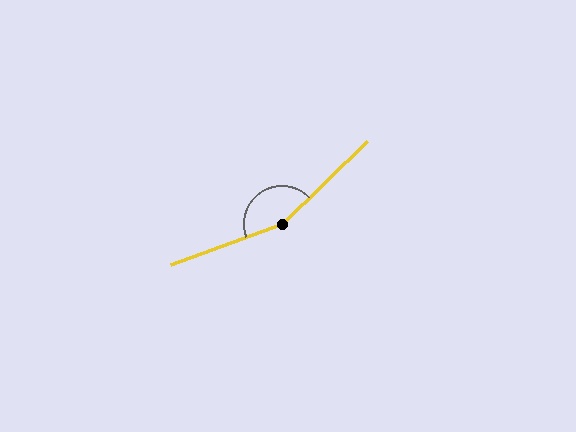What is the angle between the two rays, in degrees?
Approximately 156 degrees.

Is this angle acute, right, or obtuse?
It is obtuse.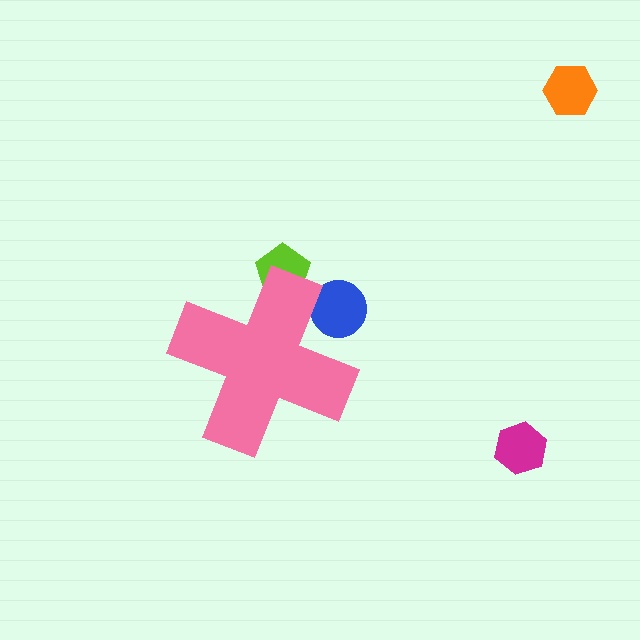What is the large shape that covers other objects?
A pink cross.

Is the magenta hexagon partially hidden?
No, the magenta hexagon is fully visible.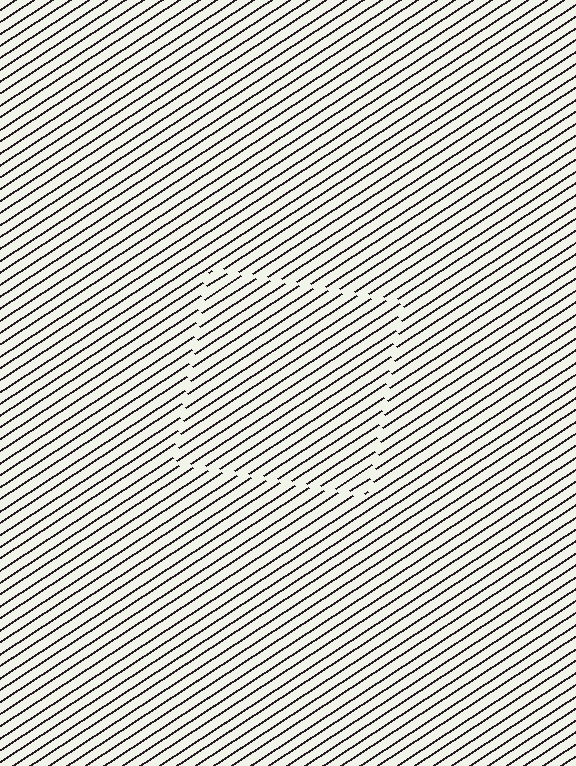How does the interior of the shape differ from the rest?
The interior of the shape contains the same grating, shifted by half a period — the contour is defined by the phase discontinuity where line-ends from the inner and outer gratings abut.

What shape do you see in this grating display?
An illusory square. The interior of the shape contains the same grating, shifted by half a period — the contour is defined by the phase discontinuity where line-ends from the inner and outer gratings abut.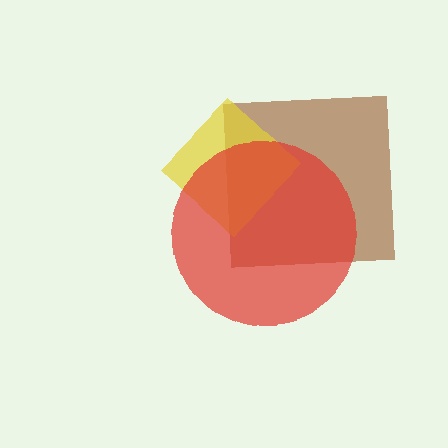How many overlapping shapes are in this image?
There are 3 overlapping shapes in the image.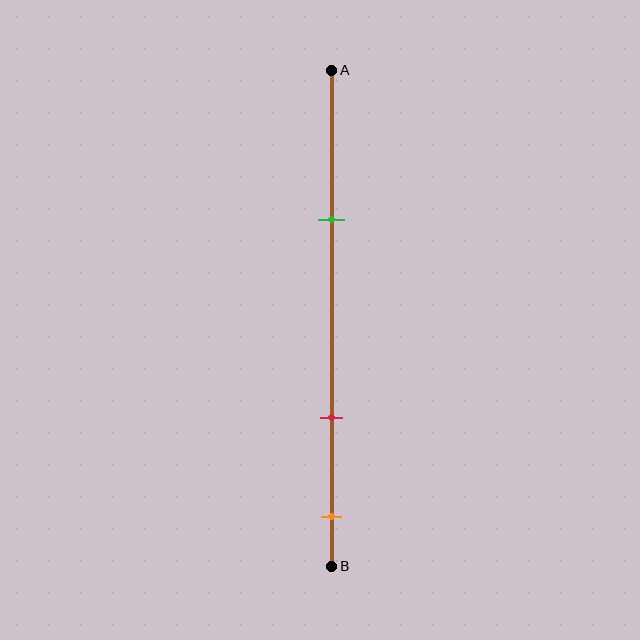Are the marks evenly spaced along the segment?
No, the marks are not evenly spaced.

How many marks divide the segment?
There are 3 marks dividing the segment.